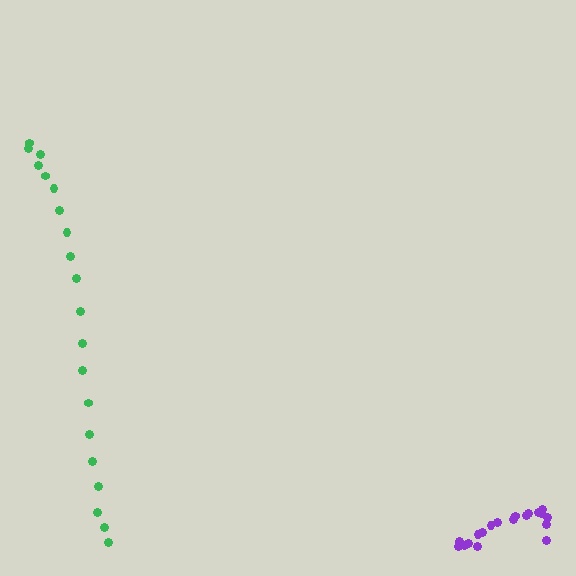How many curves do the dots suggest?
There are 2 distinct paths.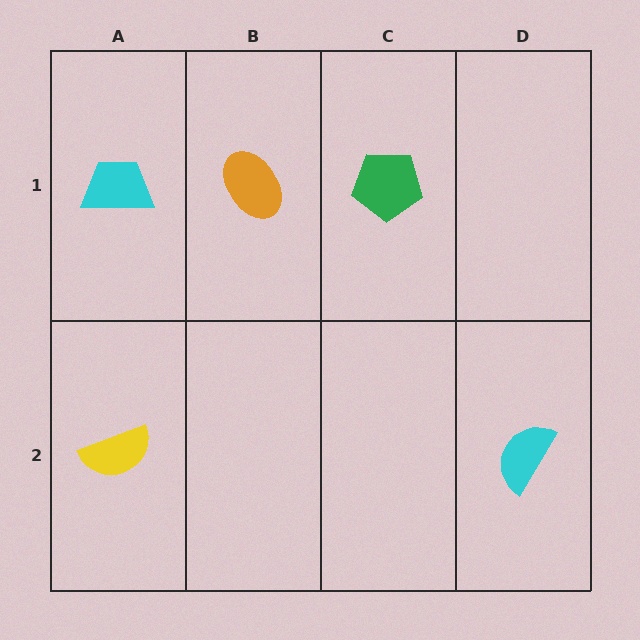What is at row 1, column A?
A cyan trapezoid.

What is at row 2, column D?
A cyan semicircle.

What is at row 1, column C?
A green pentagon.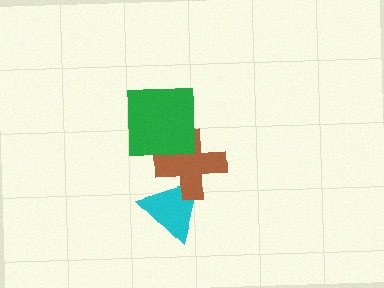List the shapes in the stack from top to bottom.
From top to bottom: the green square, the brown cross, the cyan triangle.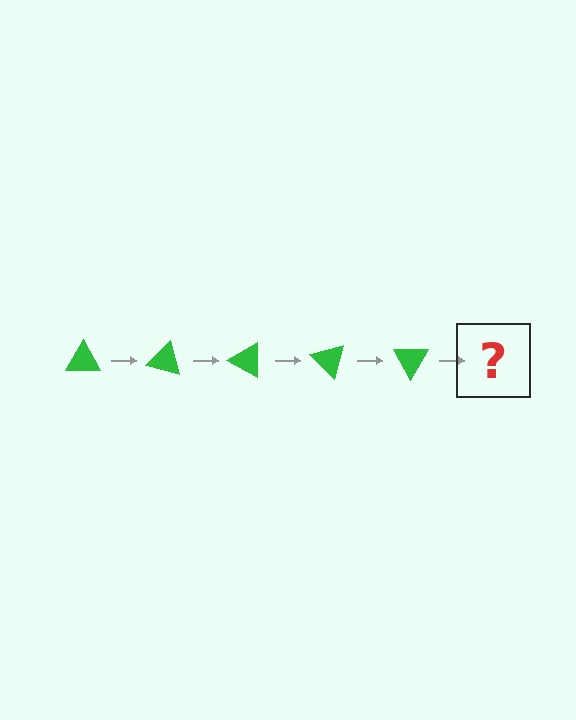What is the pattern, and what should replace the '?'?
The pattern is that the triangle rotates 15 degrees each step. The '?' should be a green triangle rotated 75 degrees.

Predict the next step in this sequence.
The next step is a green triangle rotated 75 degrees.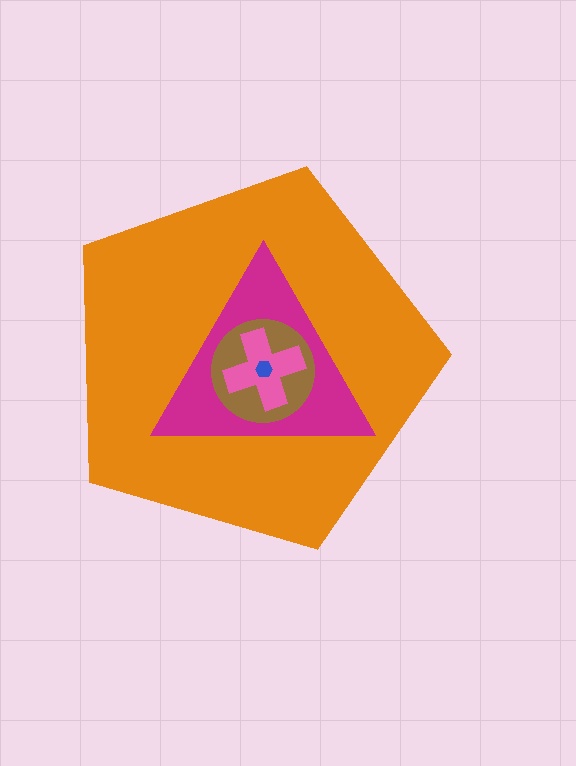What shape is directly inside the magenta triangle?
The brown circle.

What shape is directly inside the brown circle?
The pink cross.